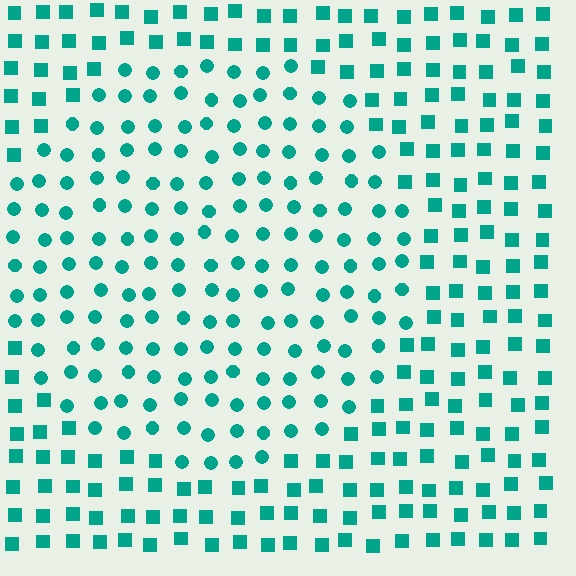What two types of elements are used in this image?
The image uses circles inside the circle region and squares outside it.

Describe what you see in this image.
The image is filled with small teal elements arranged in a uniform grid. A circle-shaped region contains circles, while the surrounding area contains squares. The boundary is defined purely by the change in element shape.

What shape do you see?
I see a circle.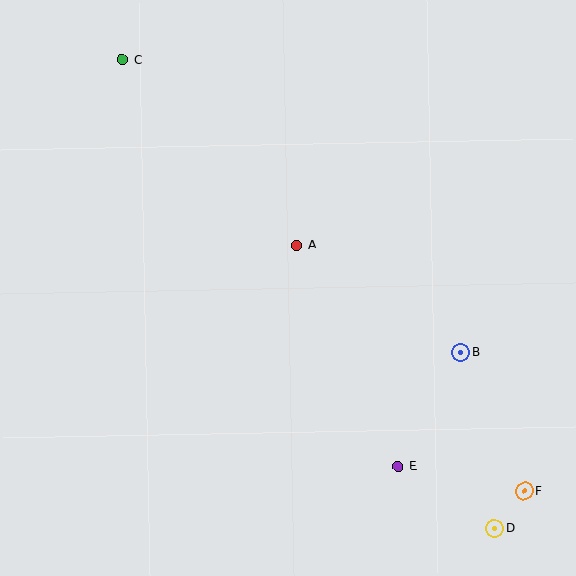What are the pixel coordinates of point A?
Point A is at (297, 245).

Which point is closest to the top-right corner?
Point B is closest to the top-right corner.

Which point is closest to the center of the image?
Point A at (297, 245) is closest to the center.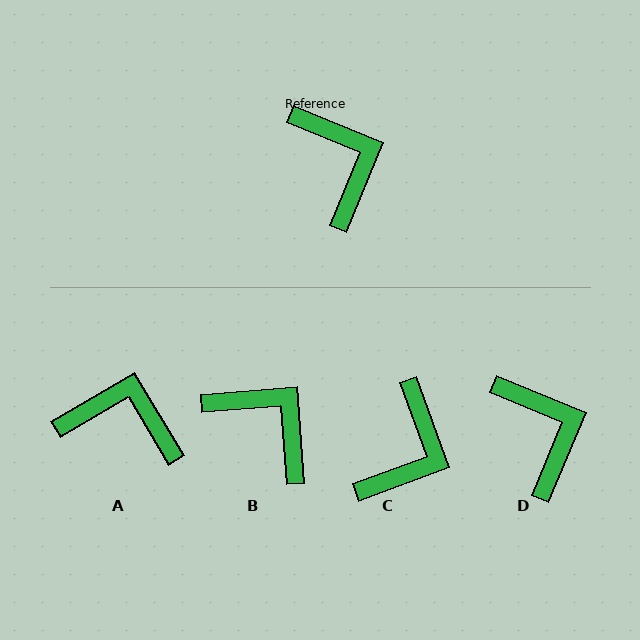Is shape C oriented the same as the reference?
No, it is off by about 47 degrees.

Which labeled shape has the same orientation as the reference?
D.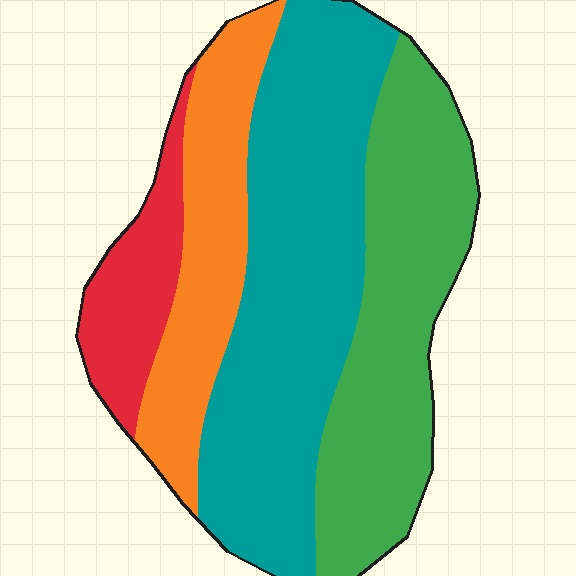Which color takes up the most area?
Teal, at roughly 40%.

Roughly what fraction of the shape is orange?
Orange covers 19% of the shape.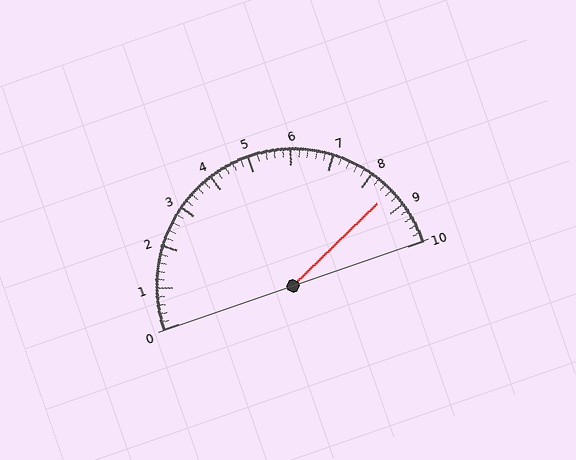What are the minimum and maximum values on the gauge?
The gauge ranges from 0 to 10.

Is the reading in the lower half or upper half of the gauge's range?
The reading is in the upper half of the range (0 to 10).